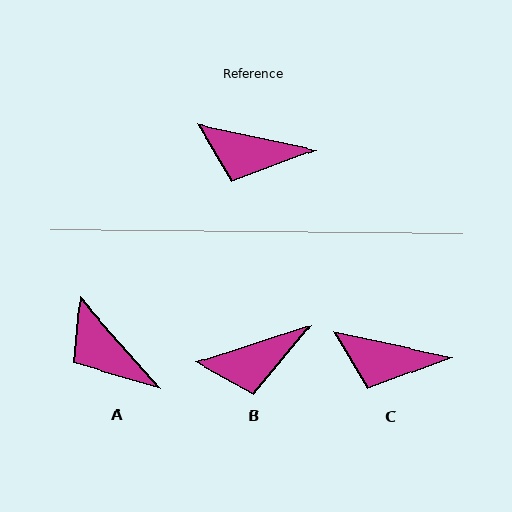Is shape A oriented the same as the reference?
No, it is off by about 36 degrees.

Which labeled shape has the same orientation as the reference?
C.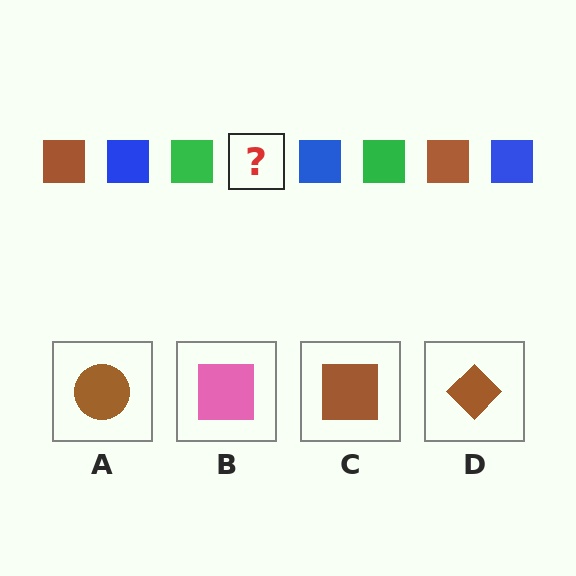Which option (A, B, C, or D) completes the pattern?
C.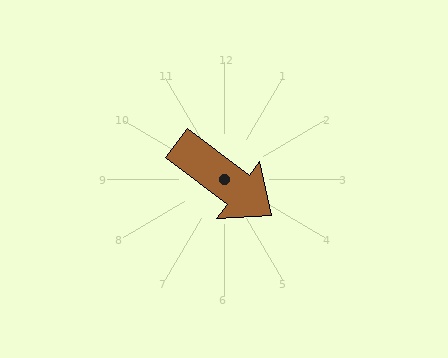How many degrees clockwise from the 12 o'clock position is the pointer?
Approximately 127 degrees.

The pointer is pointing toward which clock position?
Roughly 4 o'clock.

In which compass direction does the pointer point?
Southeast.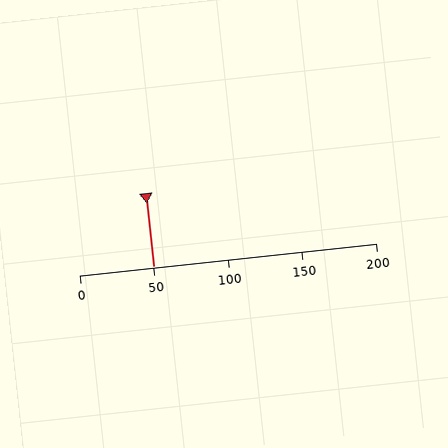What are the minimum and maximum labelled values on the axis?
The axis runs from 0 to 200.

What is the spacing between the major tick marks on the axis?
The major ticks are spaced 50 apart.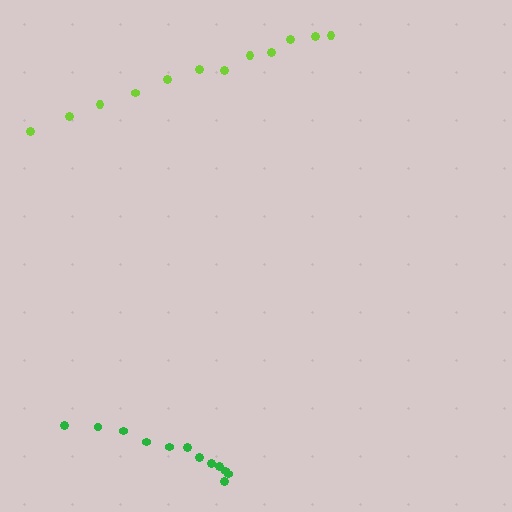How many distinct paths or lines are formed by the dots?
There are 2 distinct paths.